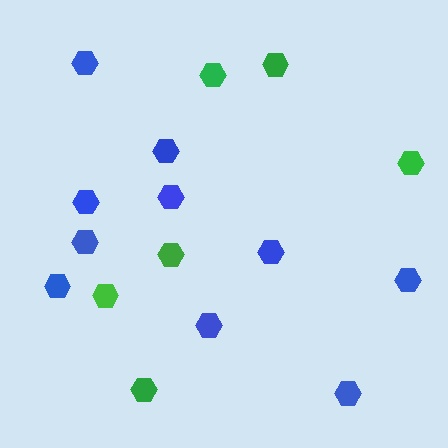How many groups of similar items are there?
There are 2 groups: one group of green hexagons (6) and one group of blue hexagons (10).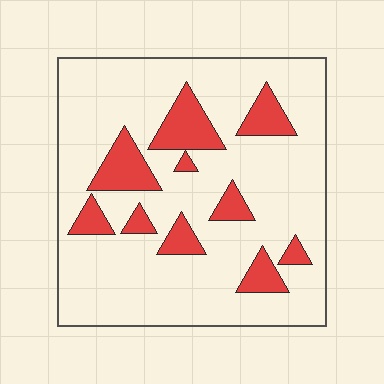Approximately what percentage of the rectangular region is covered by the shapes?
Approximately 20%.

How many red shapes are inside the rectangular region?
10.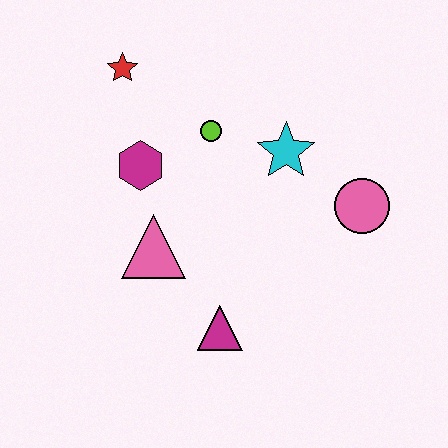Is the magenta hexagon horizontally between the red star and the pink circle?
Yes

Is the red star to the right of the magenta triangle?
No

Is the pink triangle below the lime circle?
Yes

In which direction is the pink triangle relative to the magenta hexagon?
The pink triangle is below the magenta hexagon.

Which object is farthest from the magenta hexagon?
The pink circle is farthest from the magenta hexagon.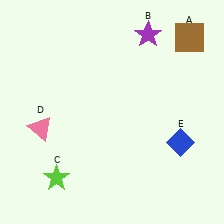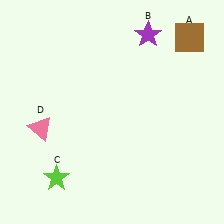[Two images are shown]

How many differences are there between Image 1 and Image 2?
There is 1 difference between the two images.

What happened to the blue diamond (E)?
The blue diamond (E) was removed in Image 2. It was in the bottom-right area of Image 1.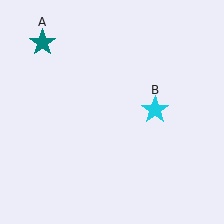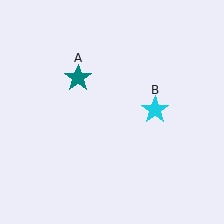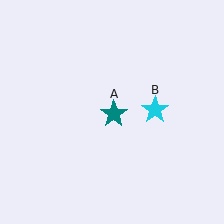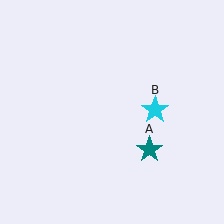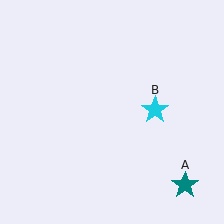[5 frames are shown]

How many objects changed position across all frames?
1 object changed position: teal star (object A).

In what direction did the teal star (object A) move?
The teal star (object A) moved down and to the right.